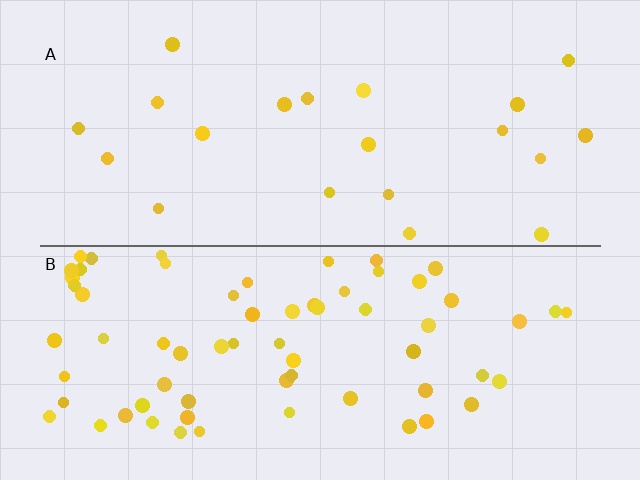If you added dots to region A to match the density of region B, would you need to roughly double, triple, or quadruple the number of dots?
Approximately triple.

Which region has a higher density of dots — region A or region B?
B (the bottom).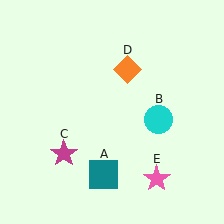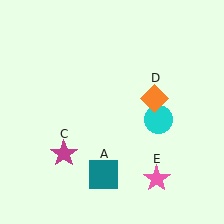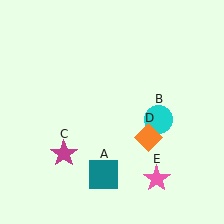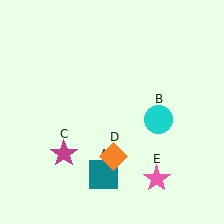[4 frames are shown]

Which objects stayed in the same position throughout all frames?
Teal square (object A) and cyan circle (object B) and magenta star (object C) and pink star (object E) remained stationary.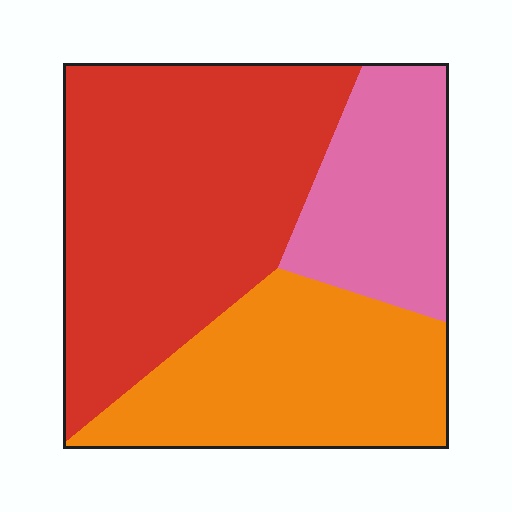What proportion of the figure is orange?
Orange covers 31% of the figure.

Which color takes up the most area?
Red, at roughly 50%.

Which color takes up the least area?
Pink, at roughly 20%.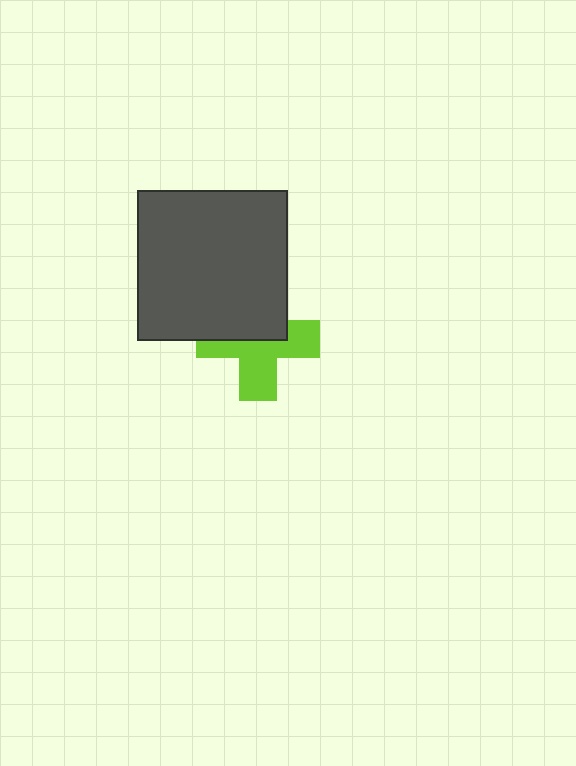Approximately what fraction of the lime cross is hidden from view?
Roughly 45% of the lime cross is hidden behind the dark gray square.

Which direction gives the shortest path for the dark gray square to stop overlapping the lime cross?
Moving up gives the shortest separation.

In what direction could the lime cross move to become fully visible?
The lime cross could move down. That would shift it out from behind the dark gray square entirely.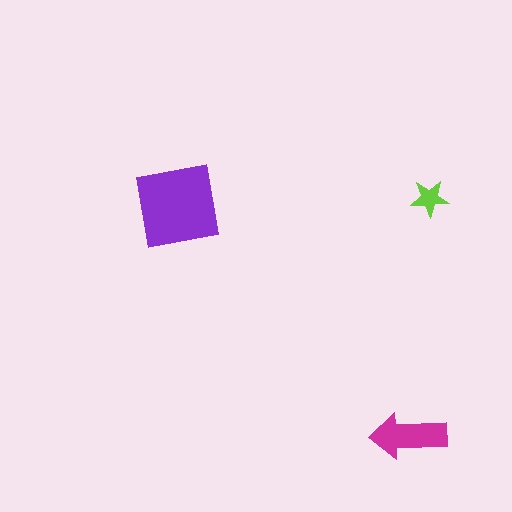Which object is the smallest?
The lime star.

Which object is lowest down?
The magenta arrow is bottommost.